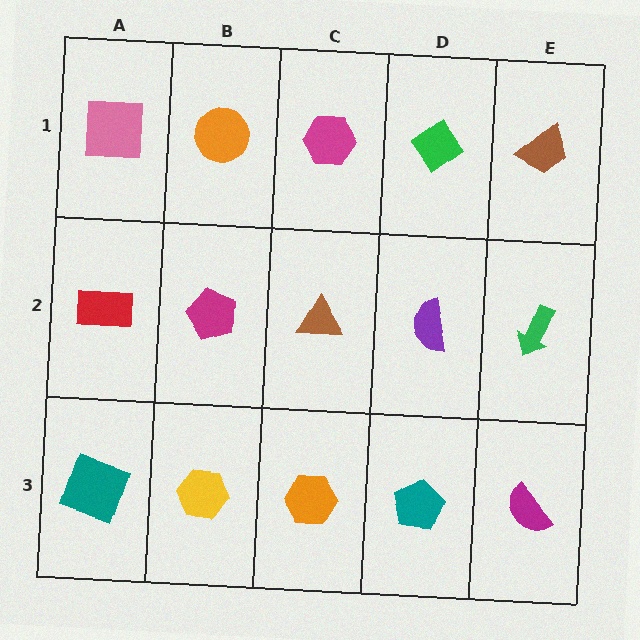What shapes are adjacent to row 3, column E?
A green arrow (row 2, column E), a teal pentagon (row 3, column D).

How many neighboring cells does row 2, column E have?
3.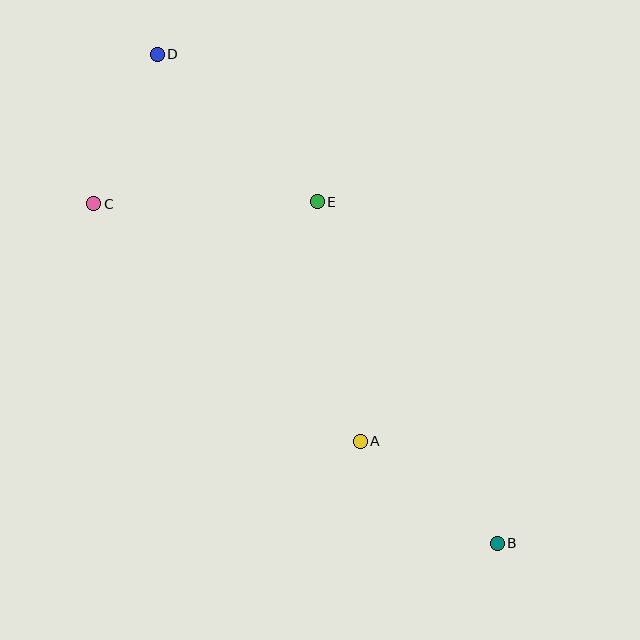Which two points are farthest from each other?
Points B and D are farthest from each other.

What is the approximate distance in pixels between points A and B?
The distance between A and B is approximately 171 pixels.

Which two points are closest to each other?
Points C and D are closest to each other.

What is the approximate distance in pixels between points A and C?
The distance between A and C is approximately 357 pixels.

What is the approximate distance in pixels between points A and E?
The distance between A and E is approximately 244 pixels.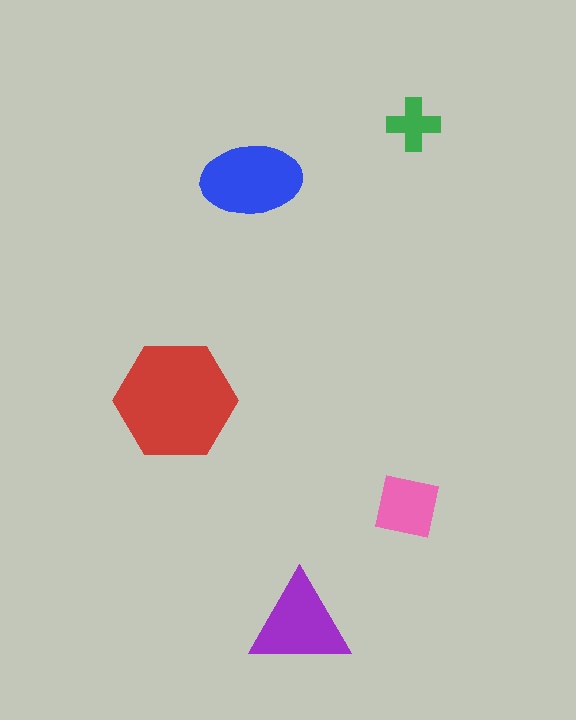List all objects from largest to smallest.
The red hexagon, the blue ellipse, the purple triangle, the pink square, the green cross.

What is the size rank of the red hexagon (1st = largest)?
1st.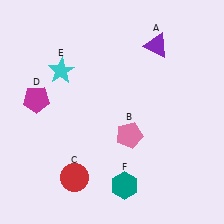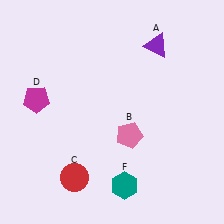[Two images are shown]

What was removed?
The cyan star (E) was removed in Image 2.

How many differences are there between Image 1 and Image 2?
There is 1 difference between the two images.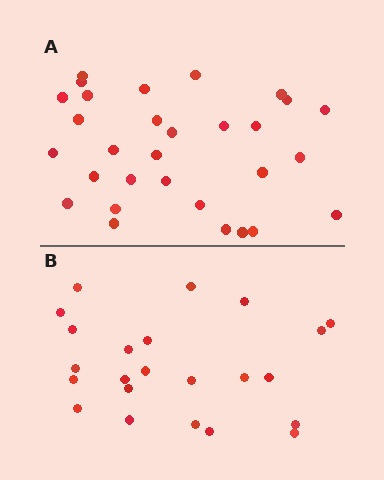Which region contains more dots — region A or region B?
Region A (the top region) has more dots.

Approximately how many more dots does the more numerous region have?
Region A has roughly 8 or so more dots than region B.